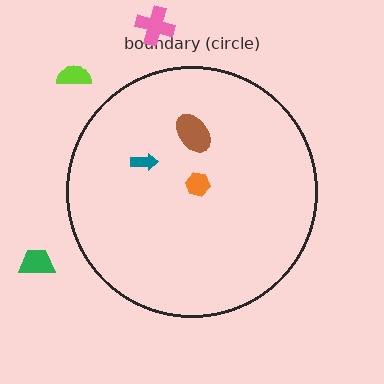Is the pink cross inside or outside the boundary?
Outside.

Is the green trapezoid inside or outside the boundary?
Outside.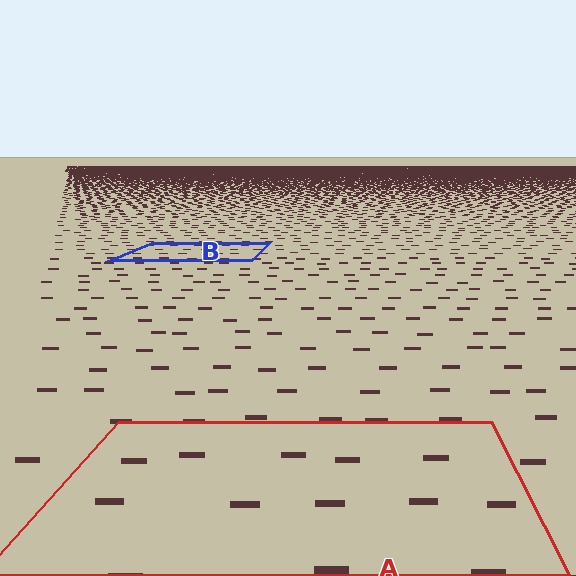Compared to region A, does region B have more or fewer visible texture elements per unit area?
Region B has more texture elements per unit area — they are packed more densely because it is farther away.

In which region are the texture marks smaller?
The texture marks are smaller in region B, because it is farther away.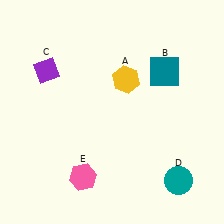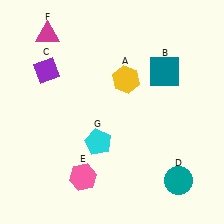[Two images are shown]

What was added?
A magenta triangle (F), a cyan pentagon (G) were added in Image 2.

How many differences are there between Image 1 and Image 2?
There are 2 differences between the two images.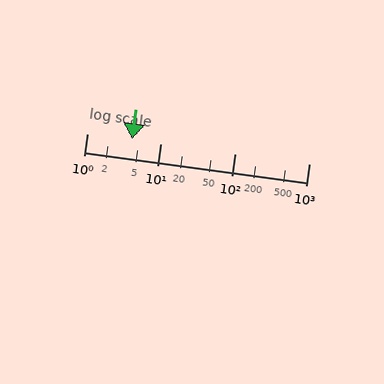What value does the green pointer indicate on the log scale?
The pointer indicates approximately 4.1.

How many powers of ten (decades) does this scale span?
The scale spans 3 decades, from 1 to 1000.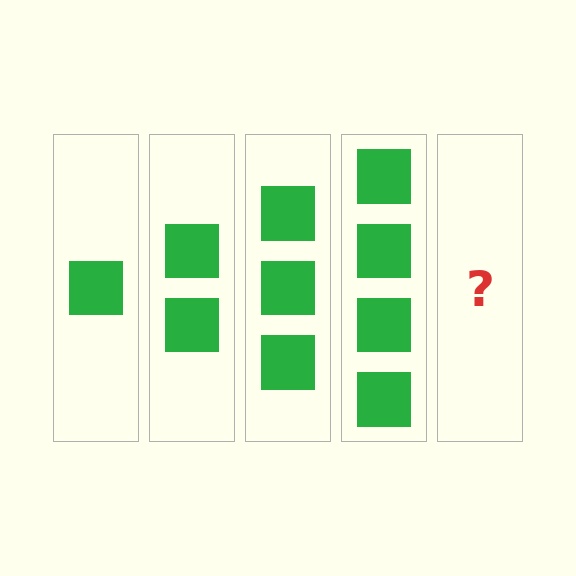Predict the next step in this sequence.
The next step is 5 squares.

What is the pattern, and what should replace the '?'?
The pattern is that each step adds one more square. The '?' should be 5 squares.